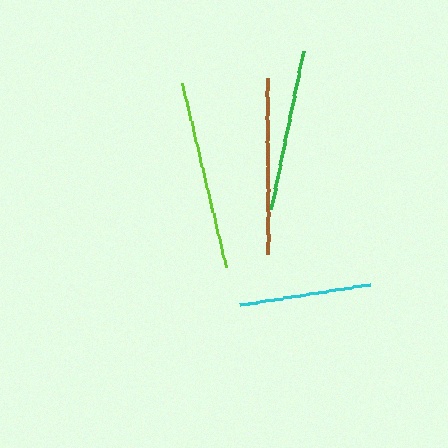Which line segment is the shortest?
The cyan line is the shortest at approximately 132 pixels.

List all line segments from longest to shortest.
From longest to shortest: lime, brown, green, cyan.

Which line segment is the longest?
The lime line is the longest at approximately 189 pixels.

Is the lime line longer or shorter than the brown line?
The lime line is longer than the brown line.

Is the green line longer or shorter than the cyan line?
The green line is longer than the cyan line.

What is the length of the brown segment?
The brown segment is approximately 176 pixels long.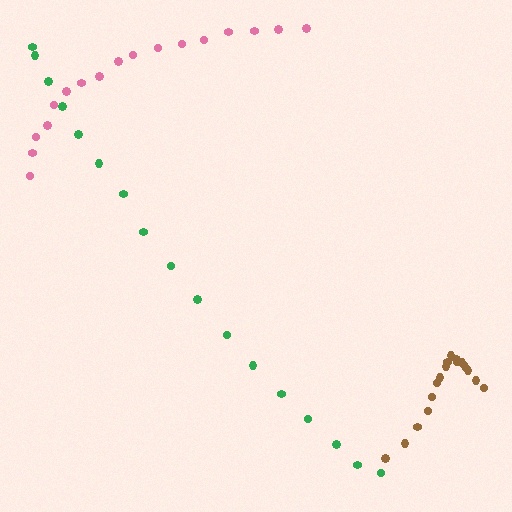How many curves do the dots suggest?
There are 3 distinct paths.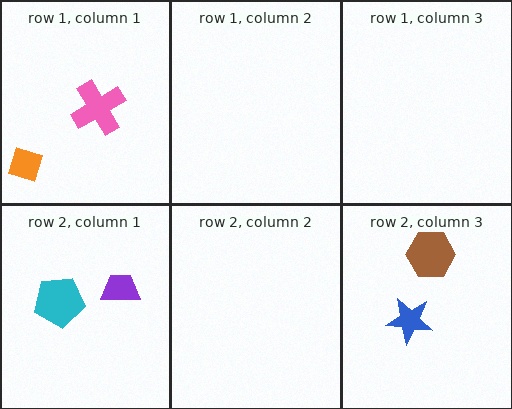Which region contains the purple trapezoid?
The row 2, column 1 region.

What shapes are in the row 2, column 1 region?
The purple trapezoid, the cyan pentagon.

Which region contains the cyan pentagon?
The row 2, column 1 region.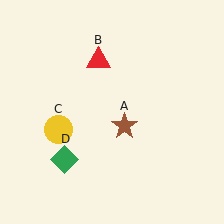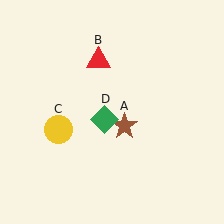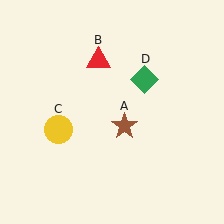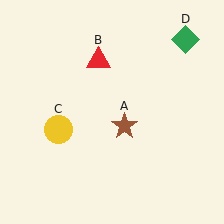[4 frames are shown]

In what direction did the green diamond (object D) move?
The green diamond (object D) moved up and to the right.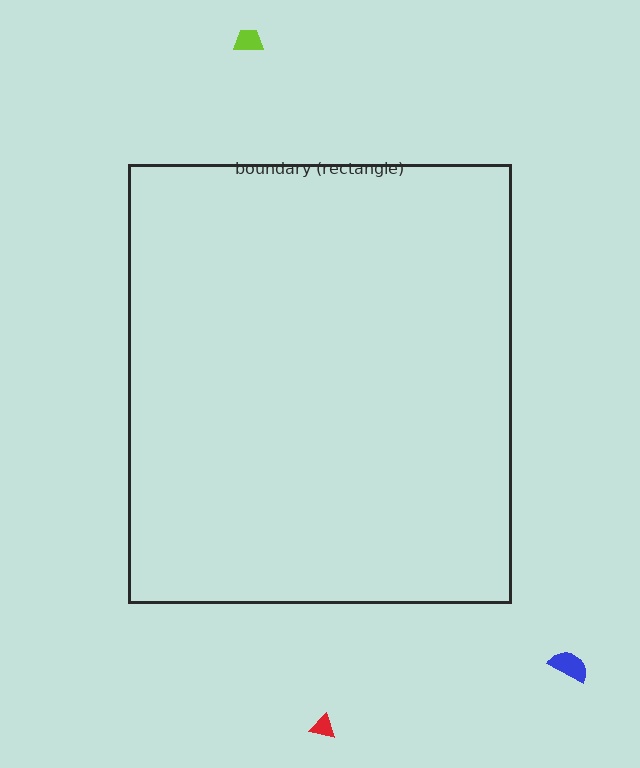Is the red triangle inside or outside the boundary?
Outside.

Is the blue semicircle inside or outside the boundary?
Outside.